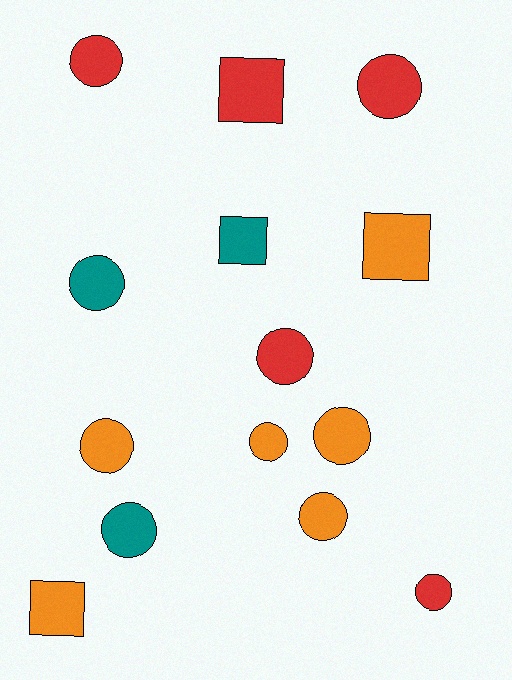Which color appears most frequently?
Orange, with 6 objects.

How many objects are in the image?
There are 14 objects.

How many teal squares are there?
There is 1 teal square.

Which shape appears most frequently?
Circle, with 10 objects.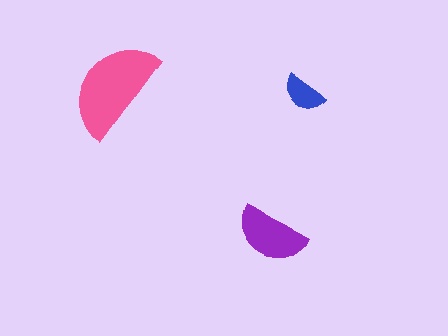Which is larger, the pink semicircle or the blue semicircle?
The pink one.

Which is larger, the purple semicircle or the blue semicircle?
The purple one.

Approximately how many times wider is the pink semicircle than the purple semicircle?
About 1.5 times wider.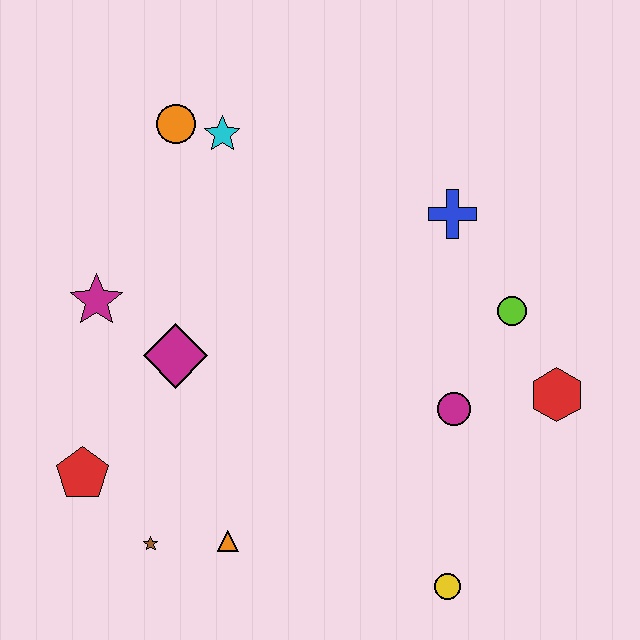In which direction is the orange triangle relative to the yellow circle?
The orange triangle is to the left of the yellow circle.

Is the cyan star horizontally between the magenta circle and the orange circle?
Yes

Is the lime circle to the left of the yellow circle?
No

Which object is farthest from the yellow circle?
The orange circle is farthest from the yellow circle.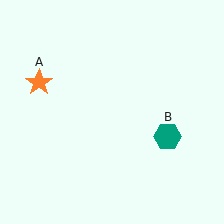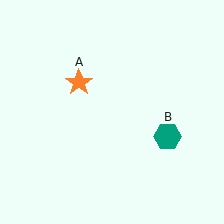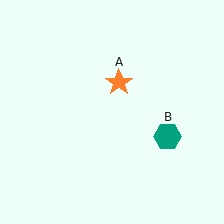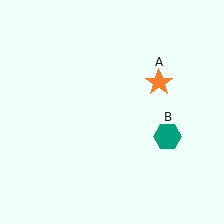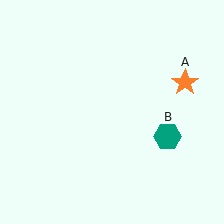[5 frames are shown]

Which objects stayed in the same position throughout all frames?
Teal hexagon (object B) remained stationary.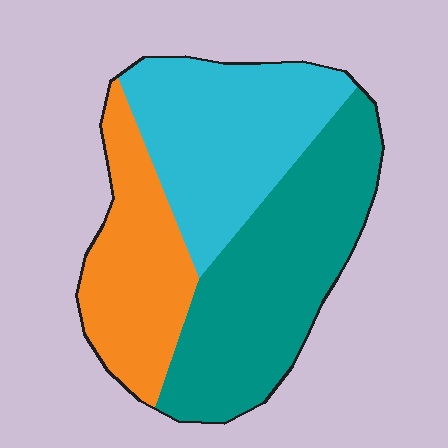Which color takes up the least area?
Orange, at roughly 25%.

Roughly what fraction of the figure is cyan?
Cyan takes up about one third (1/3) of the figure.